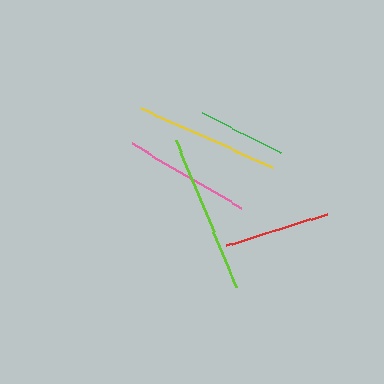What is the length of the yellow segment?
The yellow segment is approximately 144 pixels long.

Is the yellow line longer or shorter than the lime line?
The lime line is longer than the yellow line.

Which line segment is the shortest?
The green line is the shortest at approximately 88 pixels.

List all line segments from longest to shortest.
From longest to shortest: lime, yellow, pink, red, green.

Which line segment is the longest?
The lime line is the longest at approximately 158 pixels.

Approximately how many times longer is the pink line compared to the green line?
The pink line is approximately 1.4 times the length of the green line.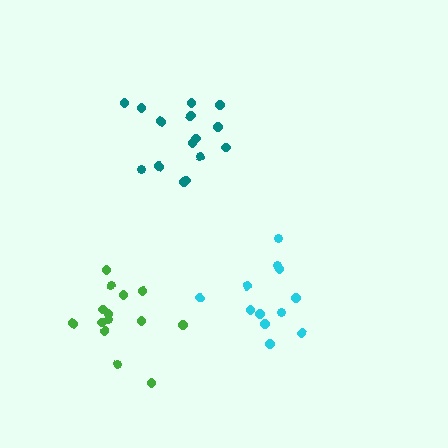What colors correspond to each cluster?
The clusters are colored: cyan, teal, green.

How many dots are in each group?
Group 1: 12 dots, Group 2: 15 dots, Group 3: 14 dots (41 total).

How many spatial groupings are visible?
There are 3 spatial groupings.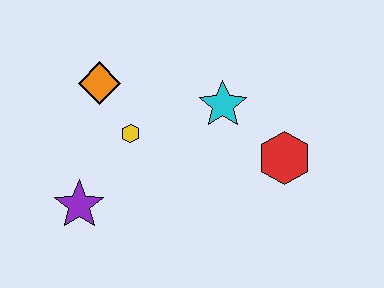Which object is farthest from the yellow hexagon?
The red hexagon is farthest from the yellow hexagon.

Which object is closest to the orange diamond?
The yellow hexagon is closest to the orange diamond.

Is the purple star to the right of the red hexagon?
No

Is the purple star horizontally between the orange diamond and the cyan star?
No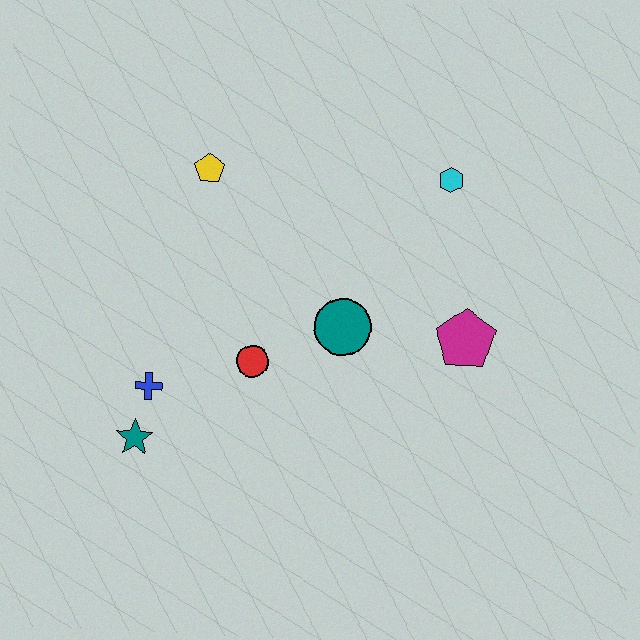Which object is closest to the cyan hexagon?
The magenta pentagon is closest to the cyan hexagon.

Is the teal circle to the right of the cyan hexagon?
No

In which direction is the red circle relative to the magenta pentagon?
The red circle is to the left of the magenta pentagon.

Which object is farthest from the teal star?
The cyan hexagon is farthest from the teal star.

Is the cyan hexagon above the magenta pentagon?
Yes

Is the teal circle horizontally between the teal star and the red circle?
No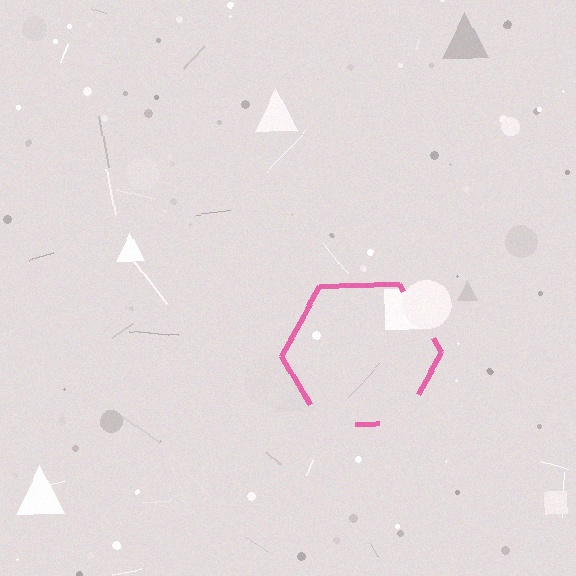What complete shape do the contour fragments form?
The contour fragments form a hexagon.